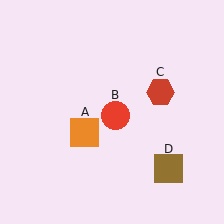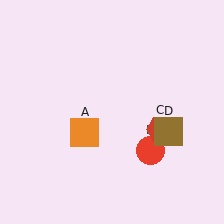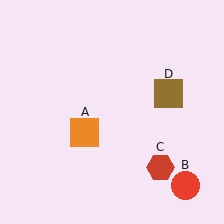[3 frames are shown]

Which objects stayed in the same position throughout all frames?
Orange square (object A) remained stationary.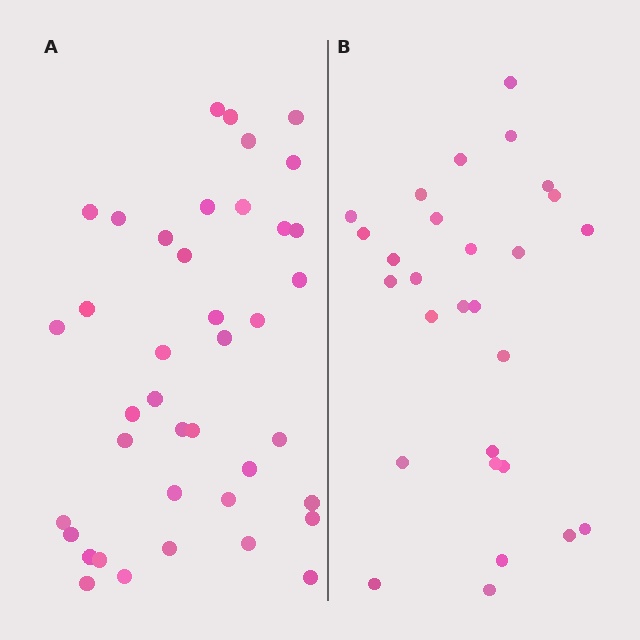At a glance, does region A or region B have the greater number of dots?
Region A (the left region) has more dots.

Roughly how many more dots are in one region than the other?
Region A has roughly 12 or so more dots than region B.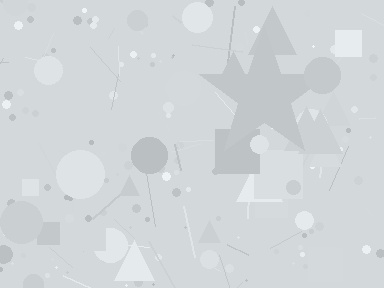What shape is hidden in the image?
A star is hidden in the image.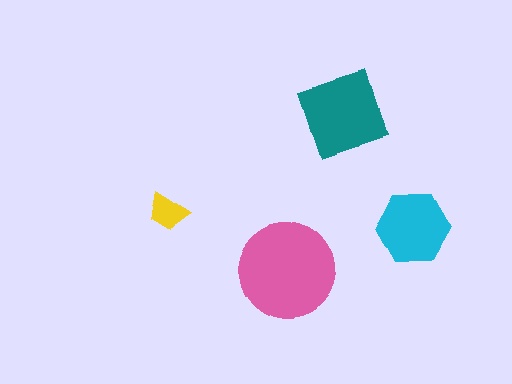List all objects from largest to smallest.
The pink circle, the teal diamond, the cyan hexagon, the yellow trapezoid.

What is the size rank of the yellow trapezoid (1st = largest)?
4th.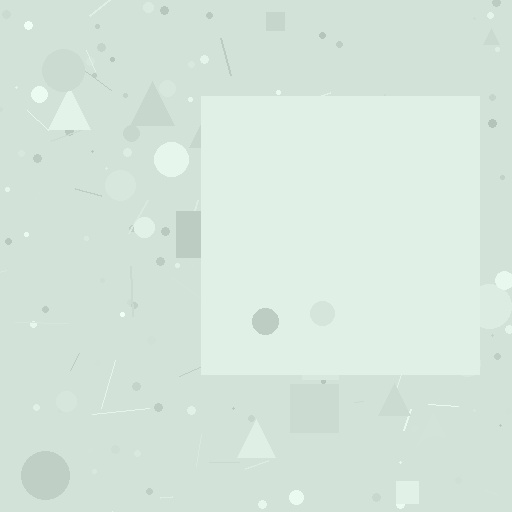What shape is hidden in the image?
A square is hidden in the image.